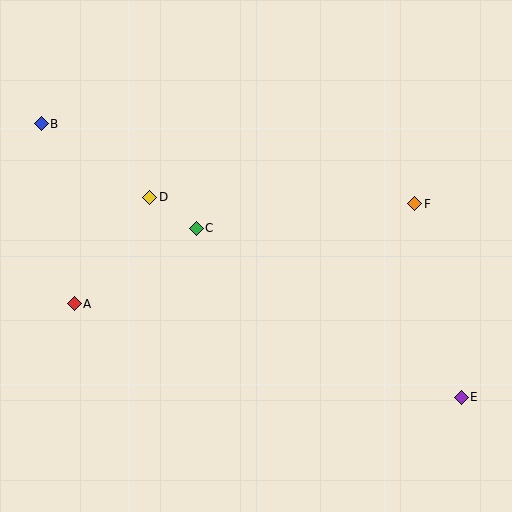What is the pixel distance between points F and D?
The distance between F and D is 265 pixels.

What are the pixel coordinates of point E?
Point E is at (461, 397).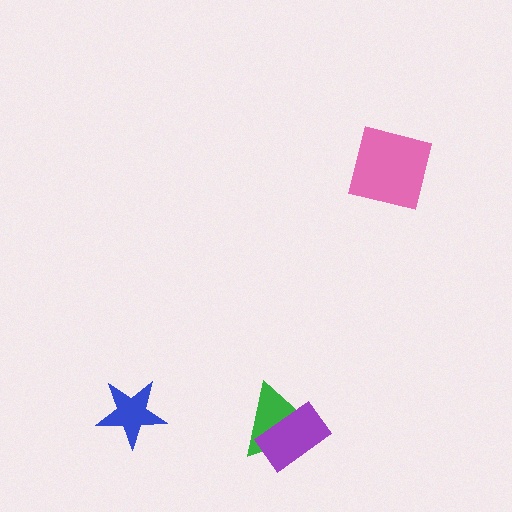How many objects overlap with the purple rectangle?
1 object overlaps with the purple rectangle.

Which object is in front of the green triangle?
The purple rectangle is in front of the green triangle.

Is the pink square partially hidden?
No, no other shape covers it.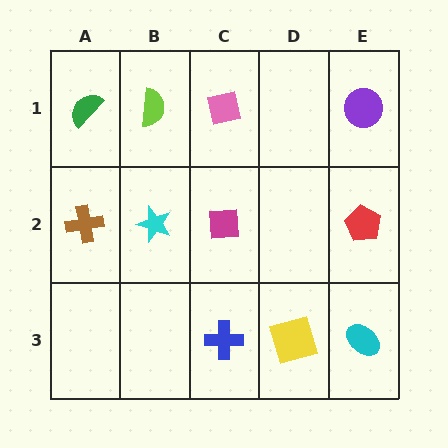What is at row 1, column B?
A lime semicircle.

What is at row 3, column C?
A blue cross.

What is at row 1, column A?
A green semicircle.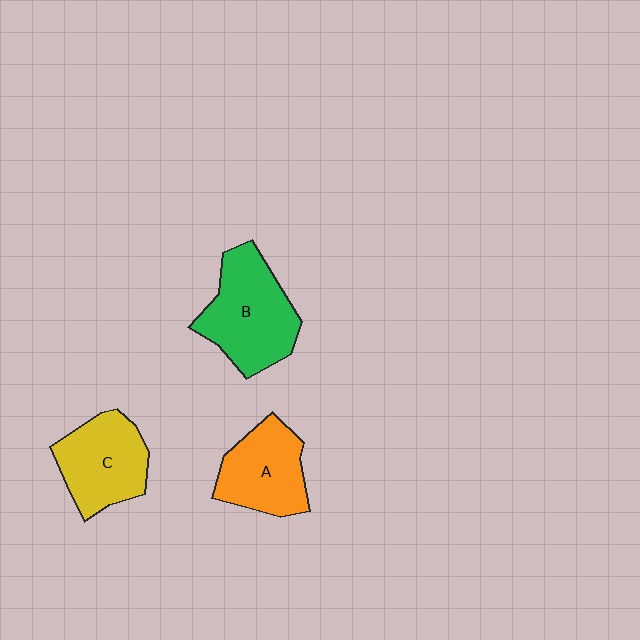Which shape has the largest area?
Shape B (green).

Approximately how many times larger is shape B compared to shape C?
Approximately 1.2 times.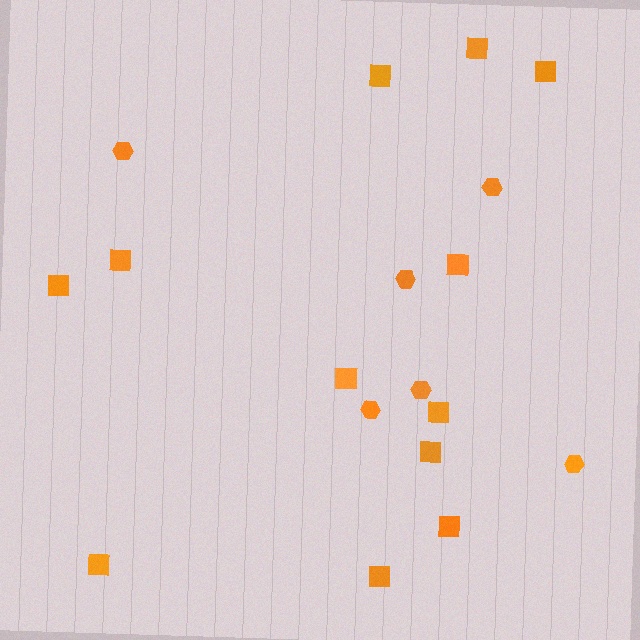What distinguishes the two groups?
There are 2 groups: one group of squares (12) and one group of hexagons (6).